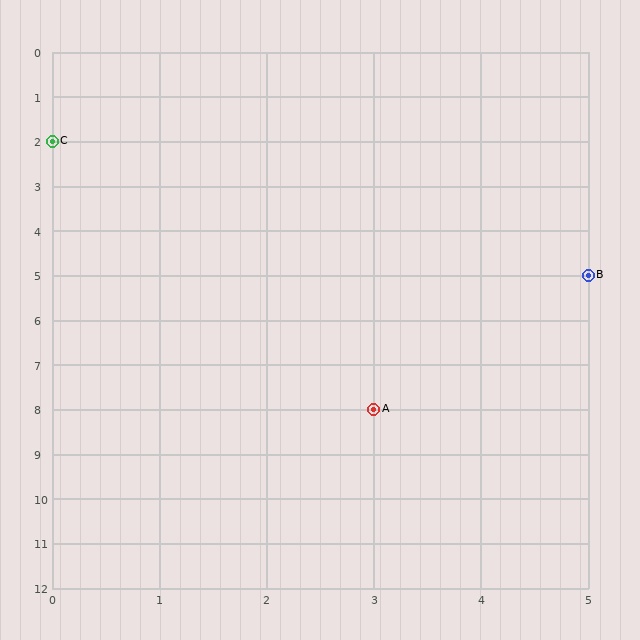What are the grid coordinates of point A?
Point A is at grid coordinates (3, 8).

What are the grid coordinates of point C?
Point C is at grid coordinates (0, 2).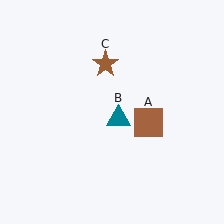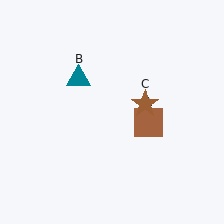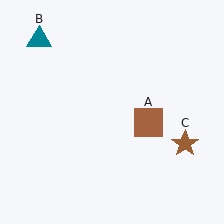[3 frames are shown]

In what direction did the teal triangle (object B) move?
The teal triangle (object B) moved up and to the left.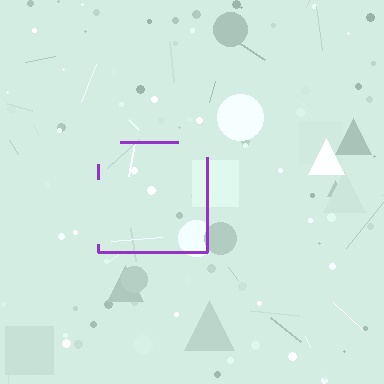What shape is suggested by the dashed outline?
The dashed outline suggests a square.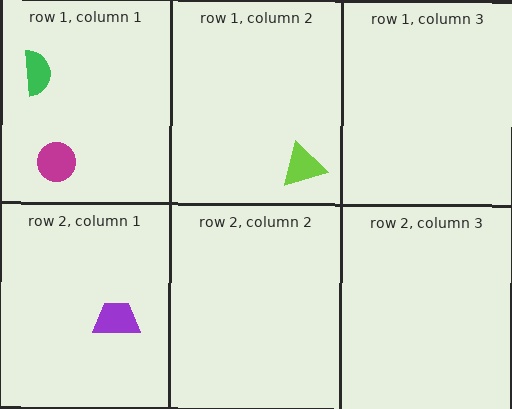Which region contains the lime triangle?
The row 1, column 2 region.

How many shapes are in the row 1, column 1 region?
2.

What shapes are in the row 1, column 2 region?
The lime triangle.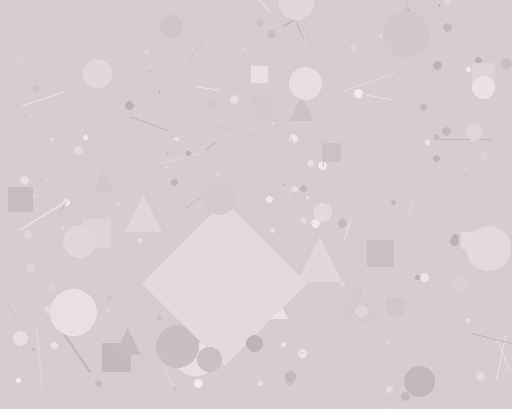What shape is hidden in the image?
A diamond is hidden in the image.